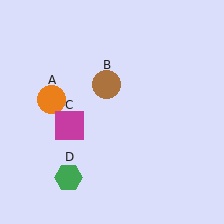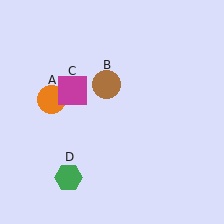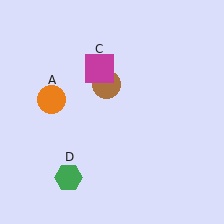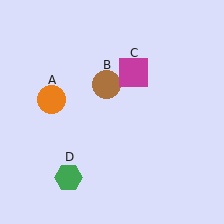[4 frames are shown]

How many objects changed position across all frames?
1 object changed position: magenta square (object C).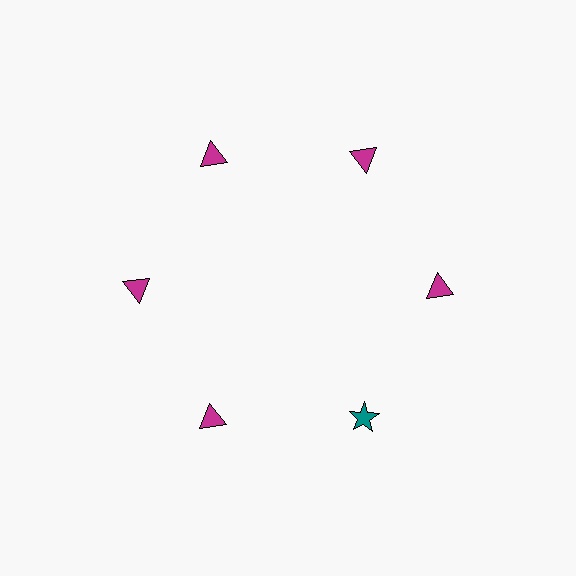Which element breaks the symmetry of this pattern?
The teal star at roughly the 5 o'clock position breaks the symmetry. All other shapes are magenta triangles.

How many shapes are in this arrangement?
There are 6 shapes arranged in a ring pattern.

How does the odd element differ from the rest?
It differs in both color (teal instead of magenta) and shape (star instead of triangle).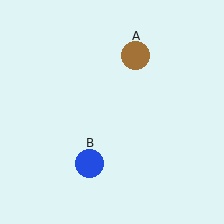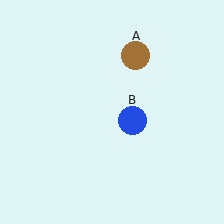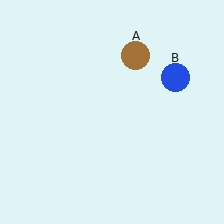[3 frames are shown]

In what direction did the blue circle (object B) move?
The blue circle (object B) moved up and to the right.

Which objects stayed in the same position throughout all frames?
Brown circle (object A) remained stationary.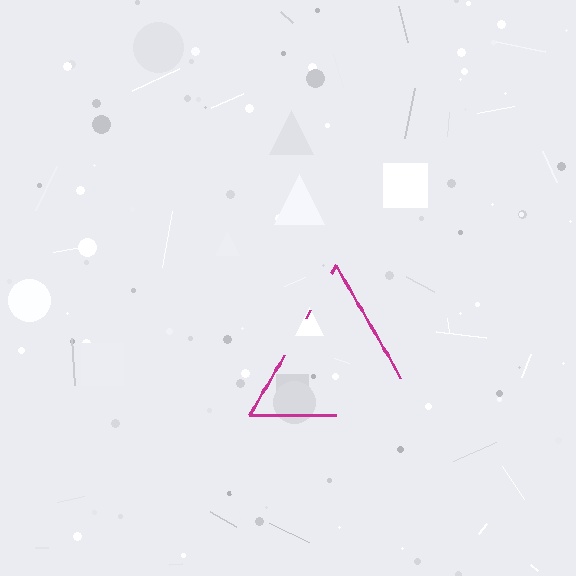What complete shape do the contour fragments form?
The contour fragments form a triangle.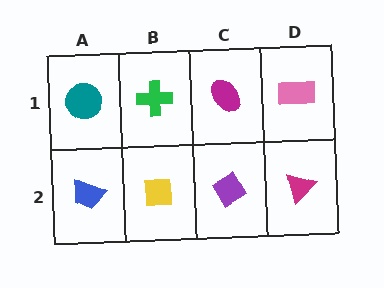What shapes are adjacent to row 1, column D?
A magenta triangle (row 2, column D), a magenta ellipse (row 1, column C).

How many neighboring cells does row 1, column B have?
3.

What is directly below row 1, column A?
A blue trapezoid.